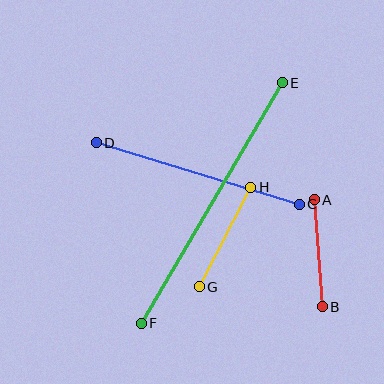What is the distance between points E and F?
The distance is approximately 279 pixels.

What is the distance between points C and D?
The distance is approximately 212 pixels.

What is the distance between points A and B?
The distance is approximately 108 pixels.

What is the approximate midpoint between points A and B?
The midpoint is at approximately (318, 253) pixels.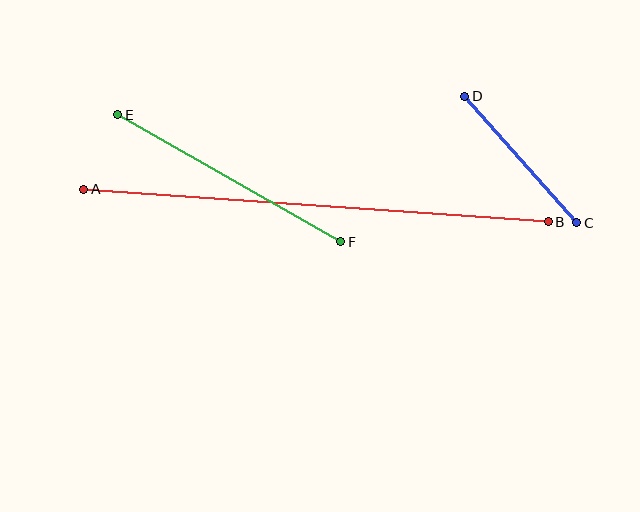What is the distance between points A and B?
The distance is approximately 465 pixels.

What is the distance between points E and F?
The distance is approximately 257 pixels.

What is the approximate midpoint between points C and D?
The midpoint is at approximately (521, 160) pixels.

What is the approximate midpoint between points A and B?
The midpoint is at approximately (316, 205) pixels.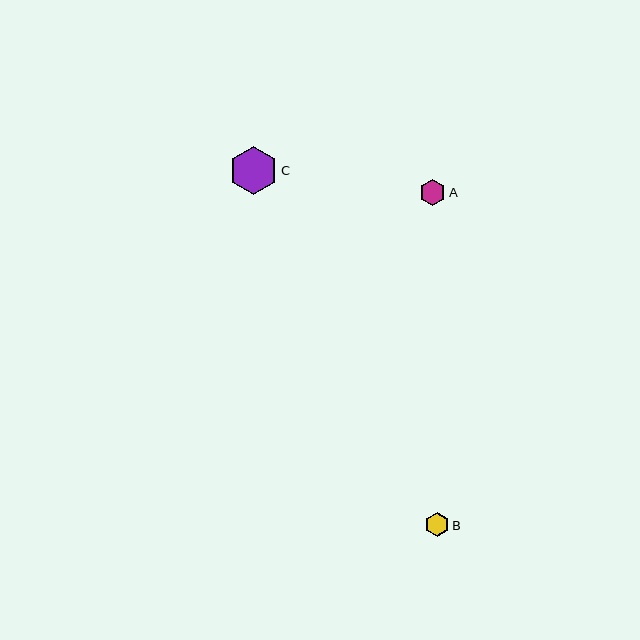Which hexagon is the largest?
Hexagon C is the largest with a size of approximately 48 pixels.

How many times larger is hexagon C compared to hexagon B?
Hexagon C is approximately 2.0 times the size of hexagon B.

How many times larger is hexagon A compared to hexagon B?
Hexagon A is approximately 1.1 times the size of hexagon B.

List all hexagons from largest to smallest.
From largest to smallest: C, A, B.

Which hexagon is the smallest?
Hexagon B is the smallest with a size of approximately 24 pixels.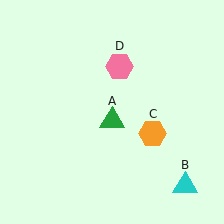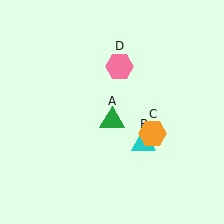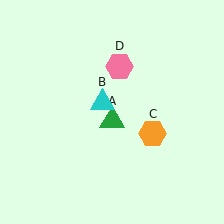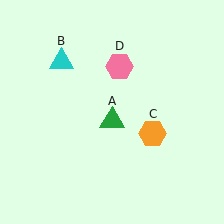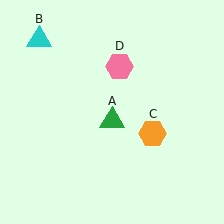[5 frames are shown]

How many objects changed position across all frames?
1 object changed position: cyan triangle (object B).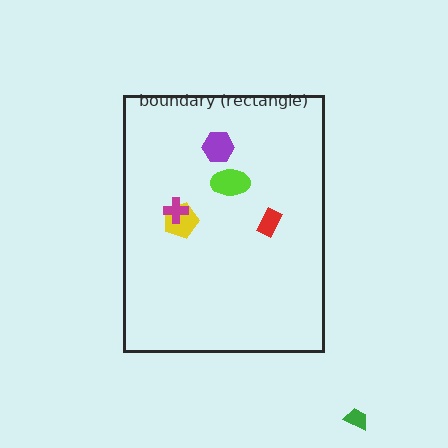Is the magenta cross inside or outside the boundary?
Inside.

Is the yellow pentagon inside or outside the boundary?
Inside.